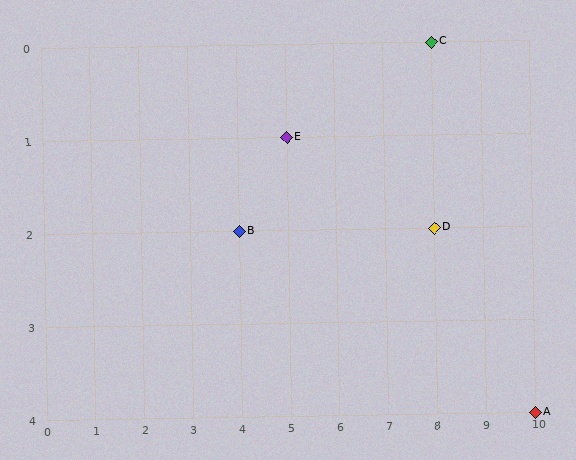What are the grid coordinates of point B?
Point B is at grid coordinates (4, 2).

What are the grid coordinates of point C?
Point C is at grid coordinates (8, 0).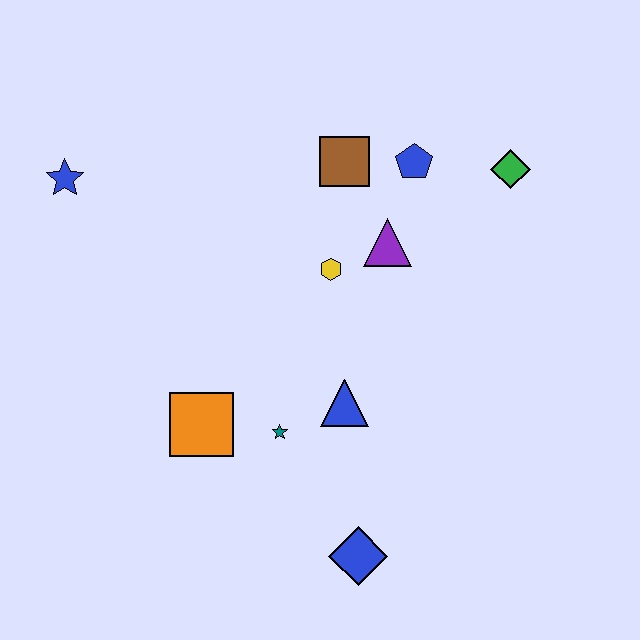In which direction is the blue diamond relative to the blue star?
The blue diamond is below the blue star.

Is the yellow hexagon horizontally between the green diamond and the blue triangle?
No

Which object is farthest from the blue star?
The blue diamond is farthest from the blue star.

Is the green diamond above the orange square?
Yes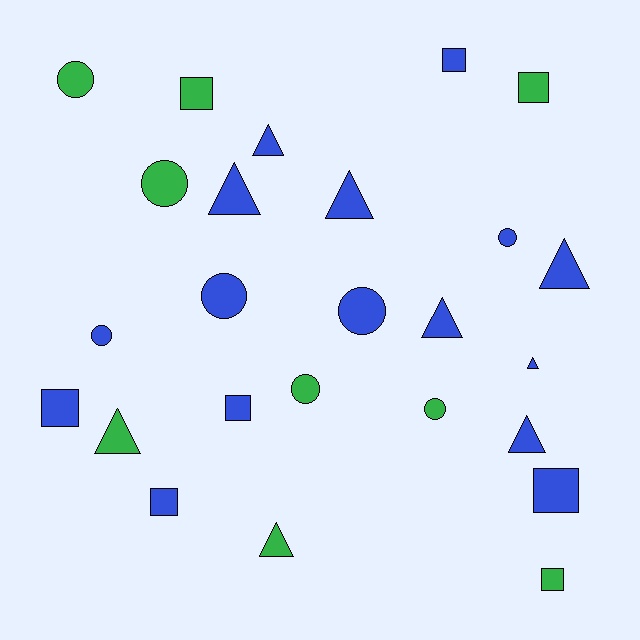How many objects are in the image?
There are 25 objects.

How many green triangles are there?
There are 2 green triangles.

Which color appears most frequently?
Blue, with 16 objects.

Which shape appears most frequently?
Triangle, with 9 objects.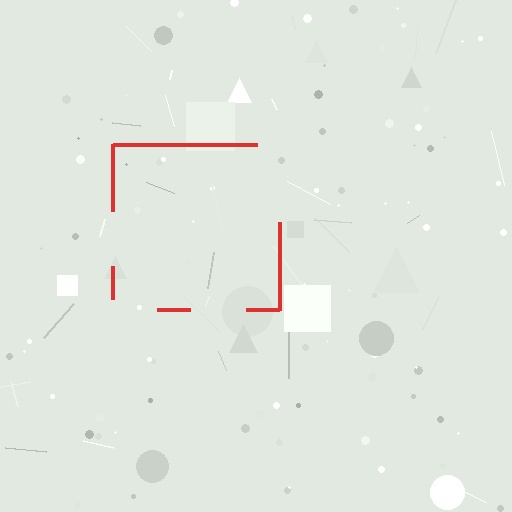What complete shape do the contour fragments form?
The contour fragments form a square.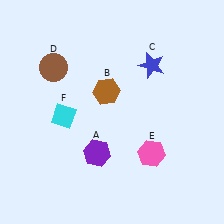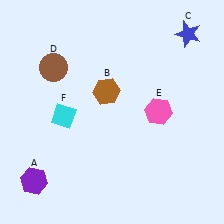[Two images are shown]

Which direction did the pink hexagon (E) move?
The pink hexagon (E) moved up.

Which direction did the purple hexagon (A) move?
The purple hexagon (A) moved left.